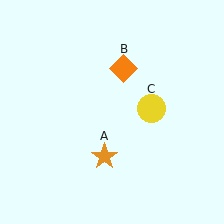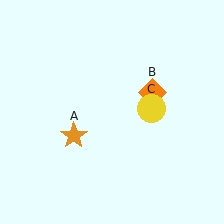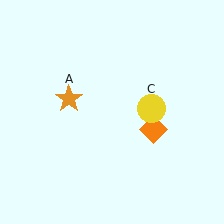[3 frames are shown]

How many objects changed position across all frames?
2 objects changed position: orange star (object A), orange diamond (object B).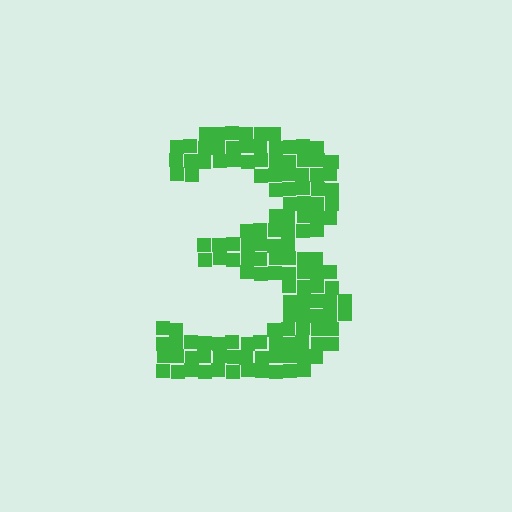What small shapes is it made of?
It is made of small squares.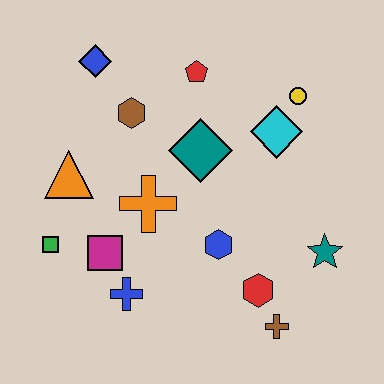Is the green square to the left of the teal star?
Yes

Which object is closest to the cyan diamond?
The yellow circle is closest to the cyan diamond.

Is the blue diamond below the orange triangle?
No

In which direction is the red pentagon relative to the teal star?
The red pentagon is above the teal star.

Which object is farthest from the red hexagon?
The blue diamond is farthest from the red hexagon.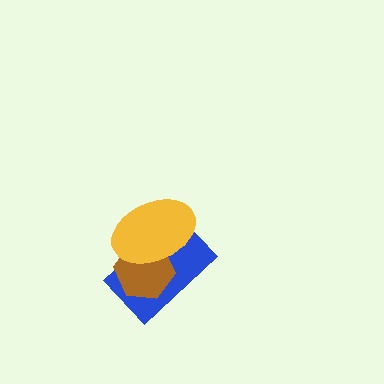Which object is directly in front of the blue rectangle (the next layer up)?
The brown hexagon is directly in front of the blue rectangle.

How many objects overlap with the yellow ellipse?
2 objects overlap with the yellow ellipse.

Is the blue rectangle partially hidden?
Yes, it is partially covered by another shape.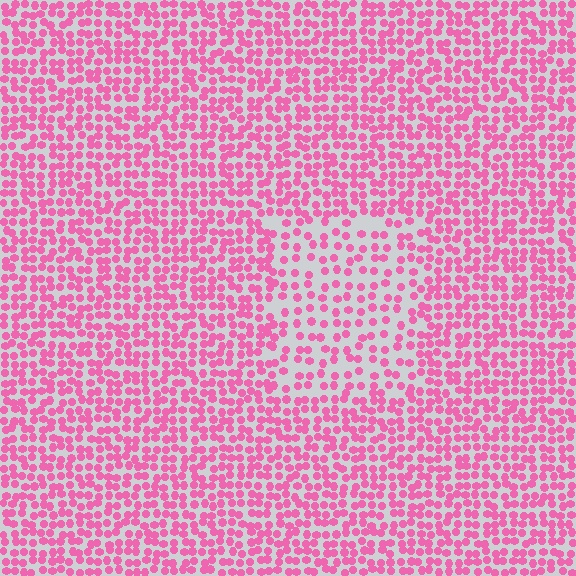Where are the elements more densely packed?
The elements are more densely packed outside the rectangle boundary.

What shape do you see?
I see a rectangle.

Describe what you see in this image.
The image contains small pink elements arranged at two different densities. A rectangle-shaped region is visible where the elements are less densely packed than the surrounding area.